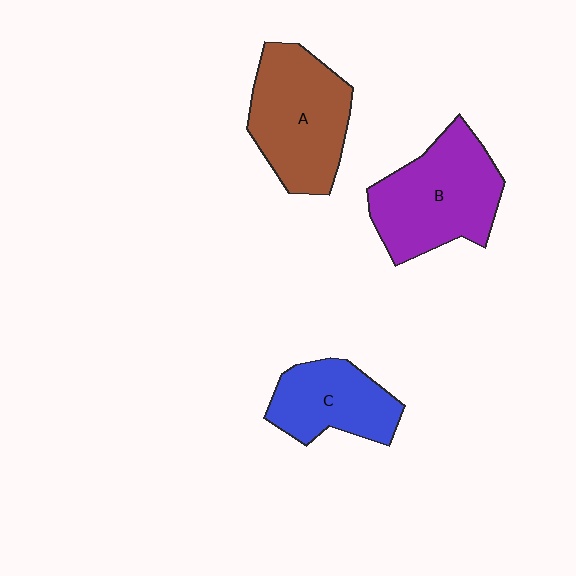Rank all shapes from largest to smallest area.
From largest to smallest: B (purple), A (brown), C (blue).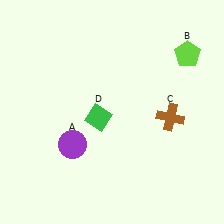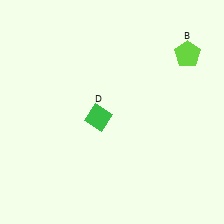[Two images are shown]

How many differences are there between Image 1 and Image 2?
There are 2 differences between the two images.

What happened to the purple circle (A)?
The purple circle (A) was removed in Image 2. It was in the bottom-left area of Image 1.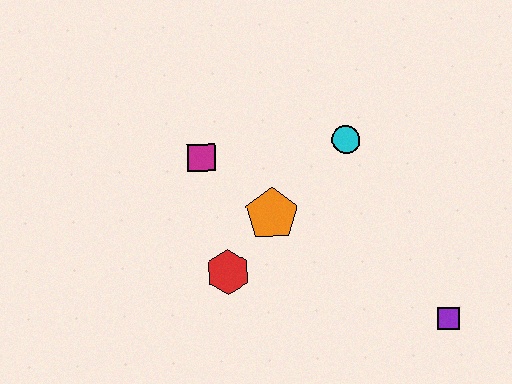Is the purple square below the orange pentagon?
Yes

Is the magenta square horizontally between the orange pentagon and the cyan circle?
No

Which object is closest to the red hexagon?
The orange pentagon is closest to the red hexagon.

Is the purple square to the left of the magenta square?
No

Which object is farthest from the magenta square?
The purple square is farthest from the magenta square.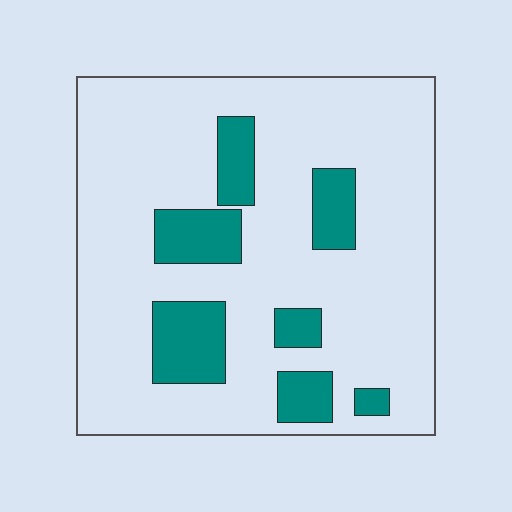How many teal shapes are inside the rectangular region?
7.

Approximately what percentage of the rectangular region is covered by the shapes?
Approximately 20%.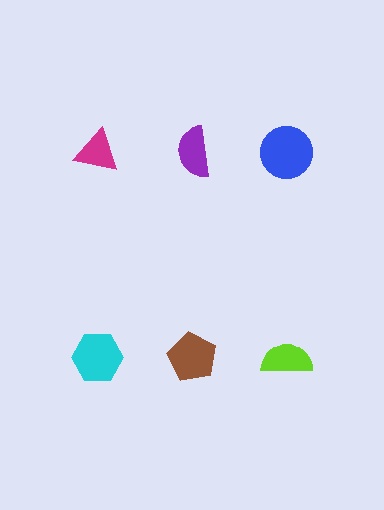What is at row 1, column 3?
A blue circle.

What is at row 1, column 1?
A magenta triangle.